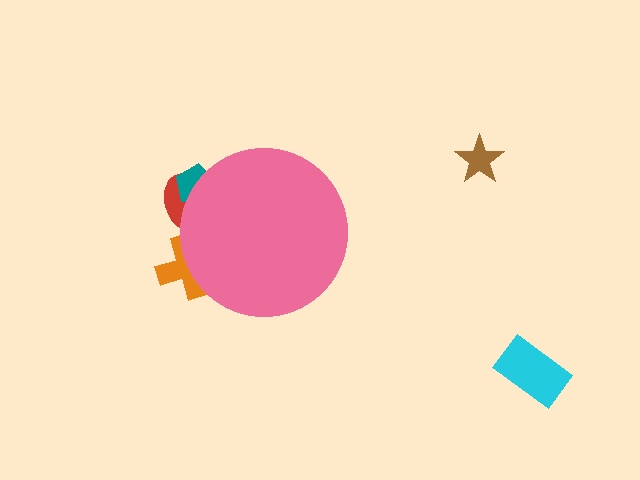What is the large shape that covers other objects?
A pink circle.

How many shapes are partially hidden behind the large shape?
3 shapes are partially hidden.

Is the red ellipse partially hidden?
Yes, the red ellipse is partially hidden behind the pink circle.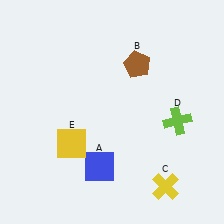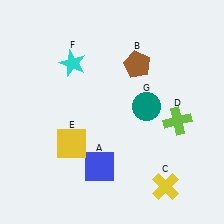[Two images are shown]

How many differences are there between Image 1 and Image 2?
There are 2 differences between the two images.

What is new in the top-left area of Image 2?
A cyan star (F) was added in the top-left area of Image 2.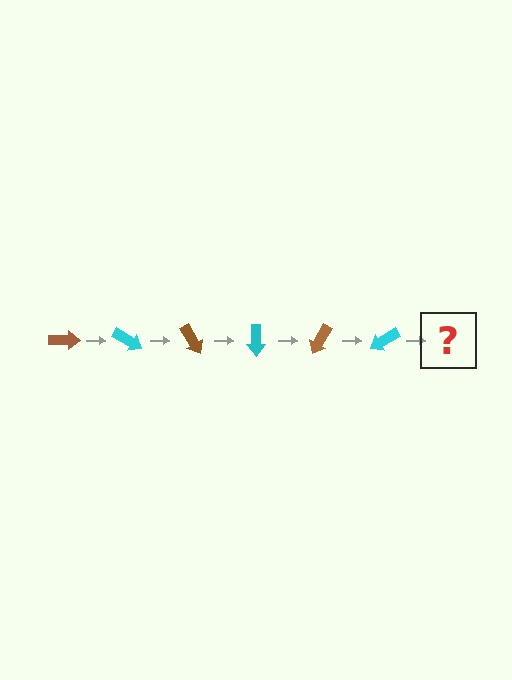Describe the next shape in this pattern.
It should be a brown arrow, rotated 180 degrees from the start.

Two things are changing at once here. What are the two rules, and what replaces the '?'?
The two rules are that it rotates 30 degrees each step and the color cycles through brown and cyan. The '?' should be a brown arrow, rotated 180 degrees from the start.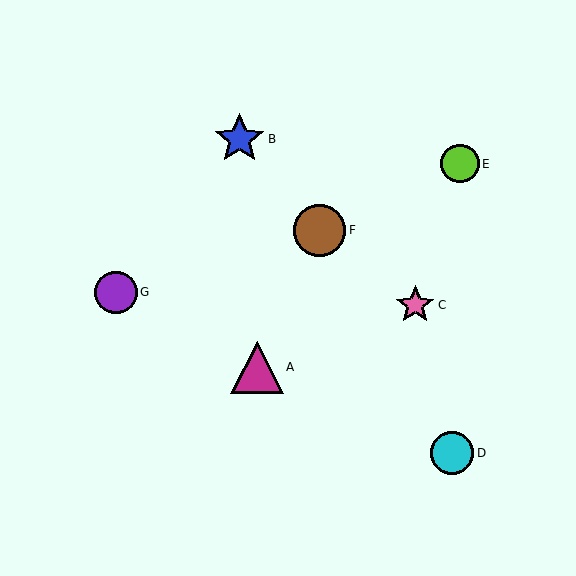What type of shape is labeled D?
Shape D is a cyan circle.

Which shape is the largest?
The brown circle (labeled F) is the largest.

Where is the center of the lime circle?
The center of the lime circle is at (460, 164).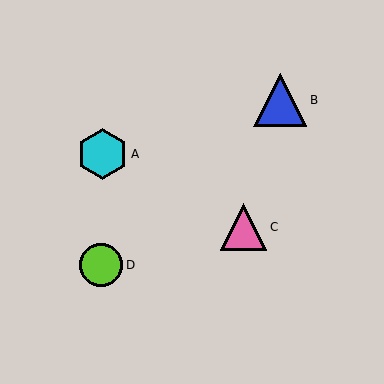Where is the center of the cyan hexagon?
The center of the cyan hexagon is at (102, 154).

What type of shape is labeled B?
Shape B is a blue triangle.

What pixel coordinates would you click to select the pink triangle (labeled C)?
Click at (243, 227) to select the pink triangle C.